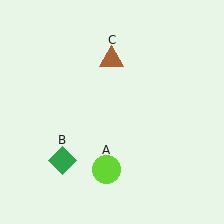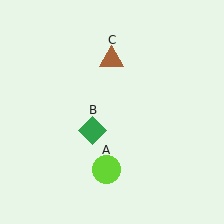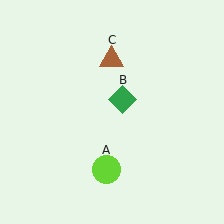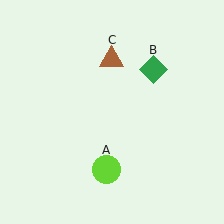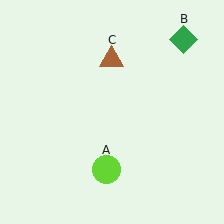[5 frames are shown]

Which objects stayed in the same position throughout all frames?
Lime circle (object A) and brown triangle (object C) remained stationary.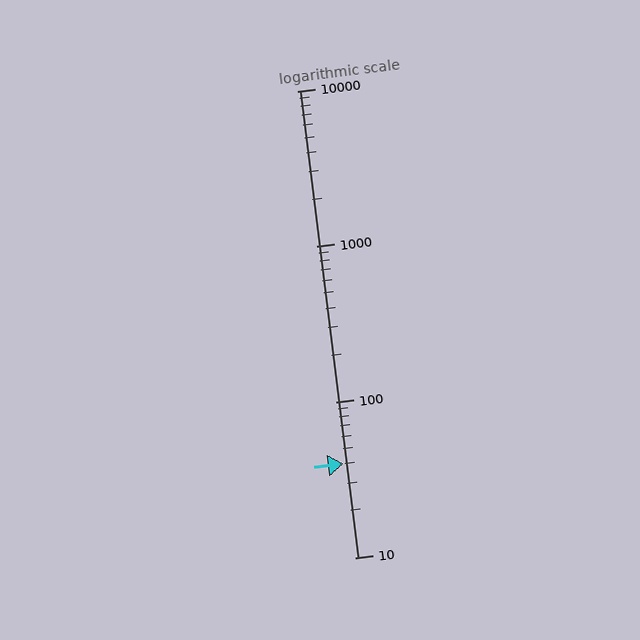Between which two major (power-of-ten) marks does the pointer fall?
The pointer is between 10 and 100.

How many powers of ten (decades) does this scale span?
The scale spans 3 decades, from 10 to 10000.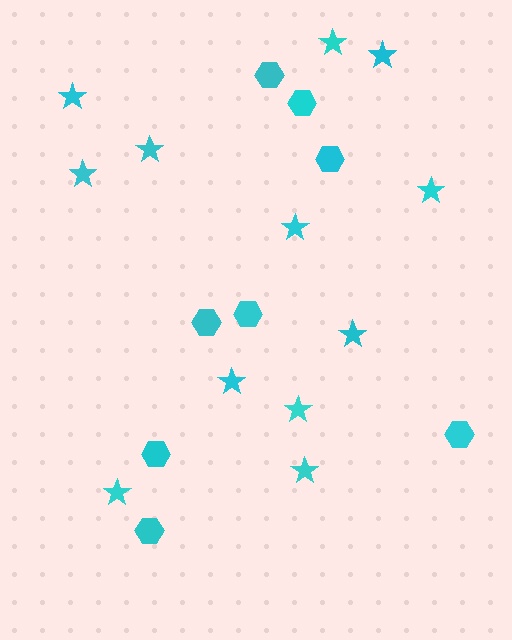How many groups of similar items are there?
There are 2 groups: one group of hexagons (8) and one group of stars (12).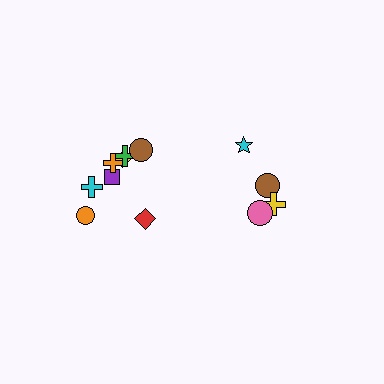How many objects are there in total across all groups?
There are 12 objects.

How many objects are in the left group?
There are 8 objects.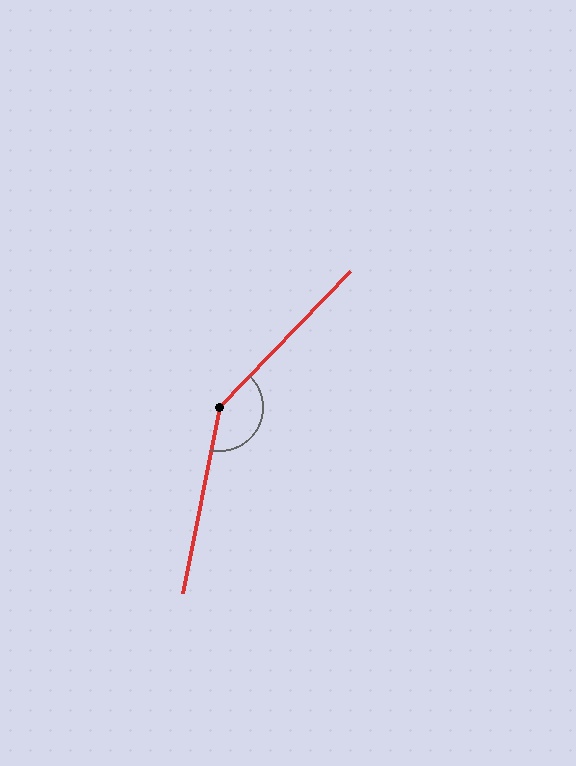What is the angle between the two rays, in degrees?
Approximately 147 degrees.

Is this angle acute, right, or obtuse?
It is obtuse.